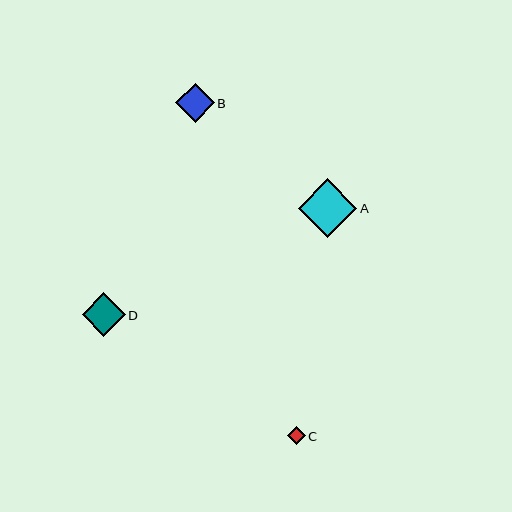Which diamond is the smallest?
Diamond C is the smallest with a size of approximately 17 pixels.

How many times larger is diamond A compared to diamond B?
Diamond A is approximately 1.5 times the size of diamond B.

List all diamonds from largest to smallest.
From largest to smallest: A, D, B, C.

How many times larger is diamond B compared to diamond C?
Diamond B is approximately 2.2 times the size of diamond C.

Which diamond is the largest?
Diamond A is the largest with a size of approximately 58 pixels.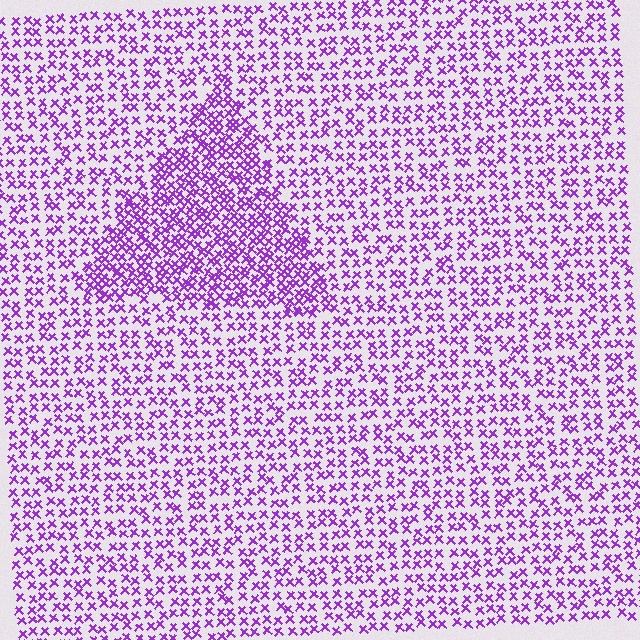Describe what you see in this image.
The image contains small purple elements arranged at two different densities. A triangle-shaped region is visible where the elements are more densely packed than the surrounding area.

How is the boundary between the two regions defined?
The boundary is defined by a change in element density (approximately 1.8x ratio). All elements are the same color, size, and shape.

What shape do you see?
I see a triangle.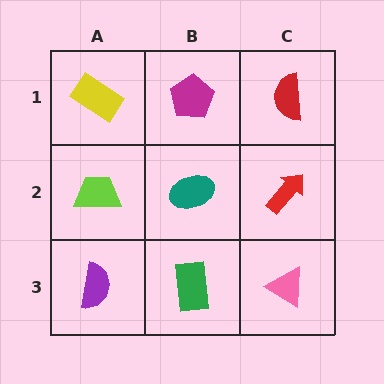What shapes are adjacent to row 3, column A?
A lime trapezoid (row 2, column A), a green rectangle (row 3, column B).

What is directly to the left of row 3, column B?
A purple semicircle.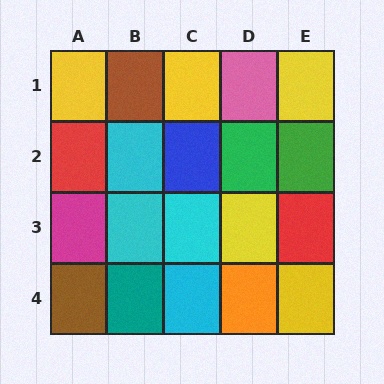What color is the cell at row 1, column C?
Yellow.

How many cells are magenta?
1 cell is magenta.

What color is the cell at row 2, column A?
Red.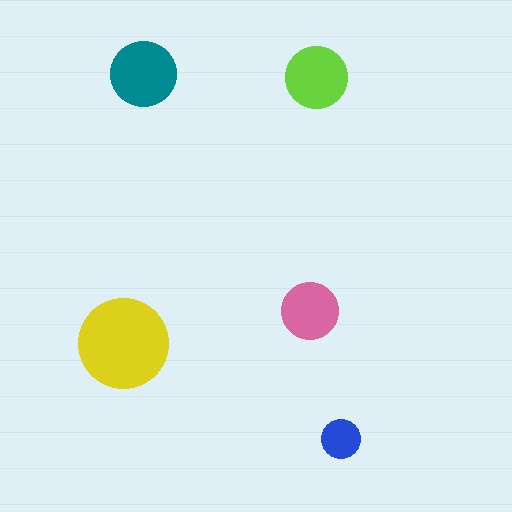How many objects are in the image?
There are 5 objects in the image.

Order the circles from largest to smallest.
the yellow one, the teal one, the lime one, the pink one, the blue one.